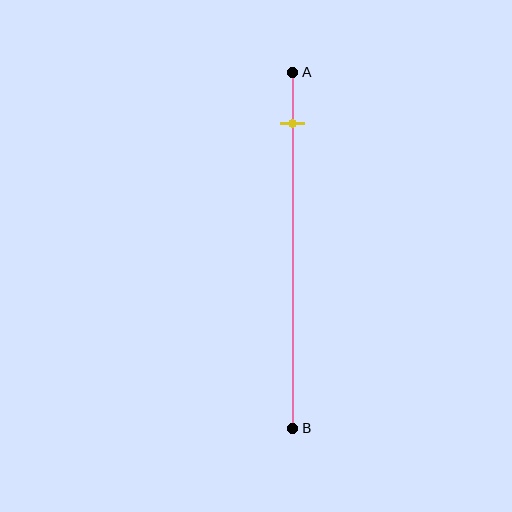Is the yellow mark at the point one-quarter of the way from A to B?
No, the mark is at about 15% from A, not at the 25% one-quarter point.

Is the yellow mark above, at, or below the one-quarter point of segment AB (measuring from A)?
The yellow mark is above the one-quarter point of segment AB.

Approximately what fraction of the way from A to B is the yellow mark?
The yellow mark is approximately 15% of the way from A to B.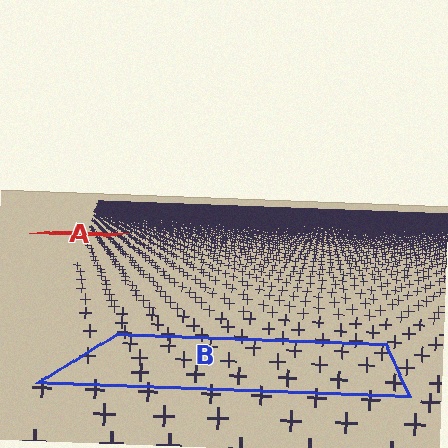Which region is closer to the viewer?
Region B is closer. The texture elements there are larger and more spread out.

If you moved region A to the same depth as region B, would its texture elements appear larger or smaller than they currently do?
They would appear larger. At a closer depth, the same texture elements are projected at a bigger on-screen size.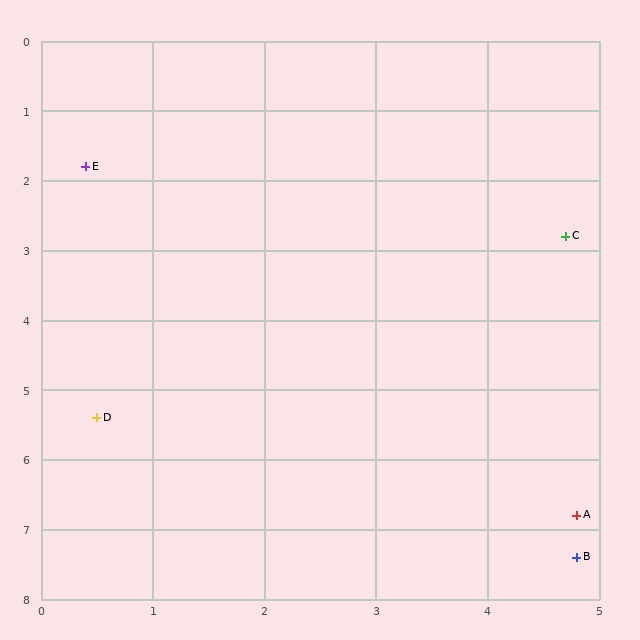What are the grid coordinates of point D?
Point D is at approximately (0.5, 5.4).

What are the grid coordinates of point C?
Point C is at approximately (4.7, 2.8).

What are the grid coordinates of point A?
Point A is at approximately (4.8, 6.8).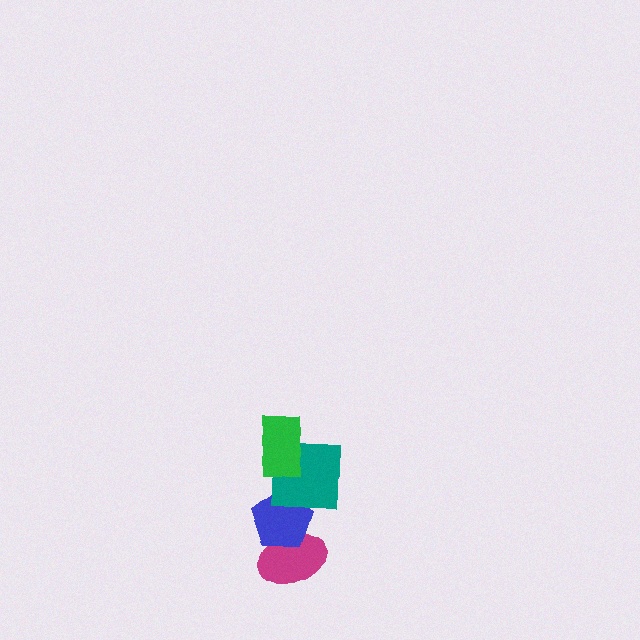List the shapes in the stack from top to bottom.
From top to bottom: the green rectangle, the teal square, the blue pentagon, the magenta ellipse.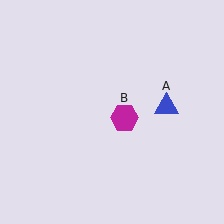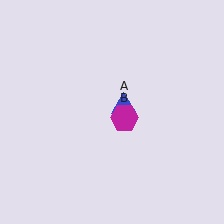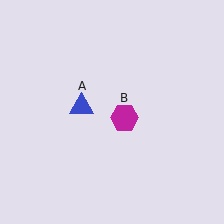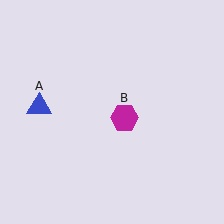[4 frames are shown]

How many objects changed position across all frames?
1 object changed position: blue triangle (object A).